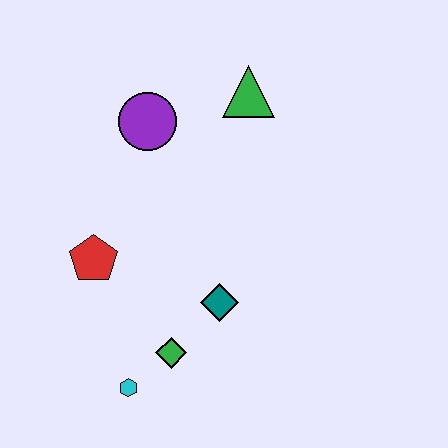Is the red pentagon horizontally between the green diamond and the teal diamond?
No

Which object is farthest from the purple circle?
The cyan hexagon is farthest from the purple circle.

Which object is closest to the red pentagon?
The green diamond is closest to the red pentagon.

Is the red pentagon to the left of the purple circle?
Yes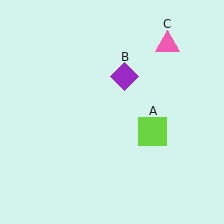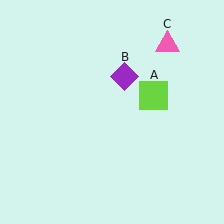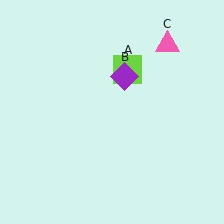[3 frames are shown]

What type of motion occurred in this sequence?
The lime square (object A) rotated counterclockwise around the center of the scene.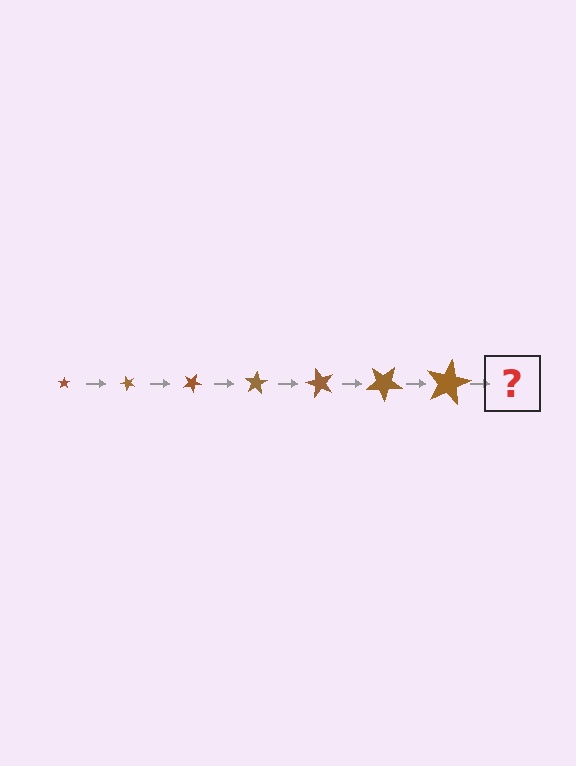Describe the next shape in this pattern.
It should be a star, larger than the previous one and rotated 350 degrees from the start.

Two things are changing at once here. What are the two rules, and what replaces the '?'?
The two rules are that the star grows larger each step and it rotates 50 degrees each step. The '?' should be a star, larger than the previous one and rotated 350 degrees from the start.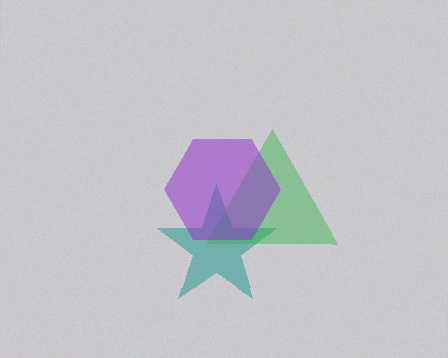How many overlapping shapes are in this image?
There are 3 overlapping shapes in the image.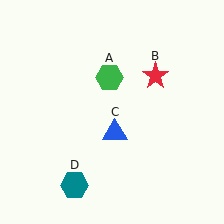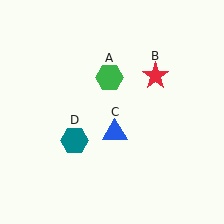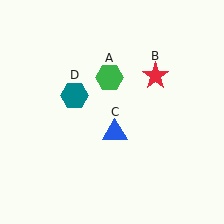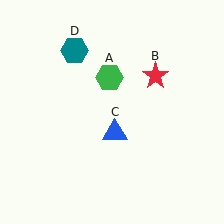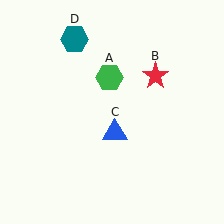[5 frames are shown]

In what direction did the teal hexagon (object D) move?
The teal hexagon (object D) moved up.